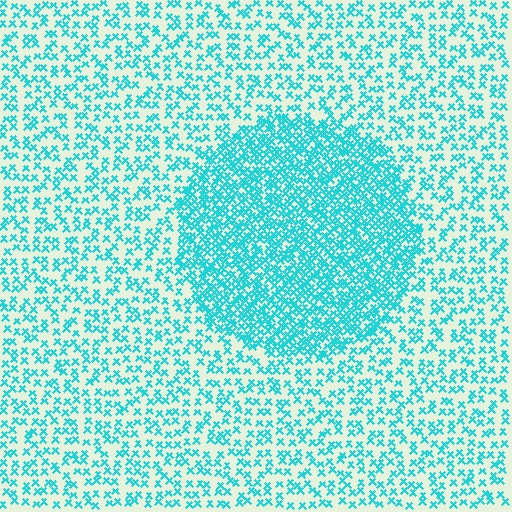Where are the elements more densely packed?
The elements are more densely packed inside the circle boundary.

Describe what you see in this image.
The image contains small cyan elements arranged at two different densities. A circle-shaped region is visible where the elements are more densely packed than the surrounding area.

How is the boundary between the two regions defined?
The boundary is defined by a change in element density (approximately 2.4x ratio). All elements are the same color, size, and shape.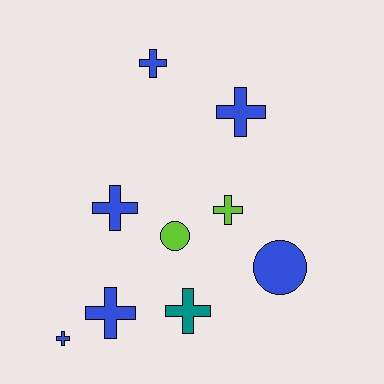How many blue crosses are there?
There are 5 blue crosses.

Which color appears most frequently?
Blue, with 6 objects.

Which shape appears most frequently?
Cross, with 7 objects.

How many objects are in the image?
There are 9 objects.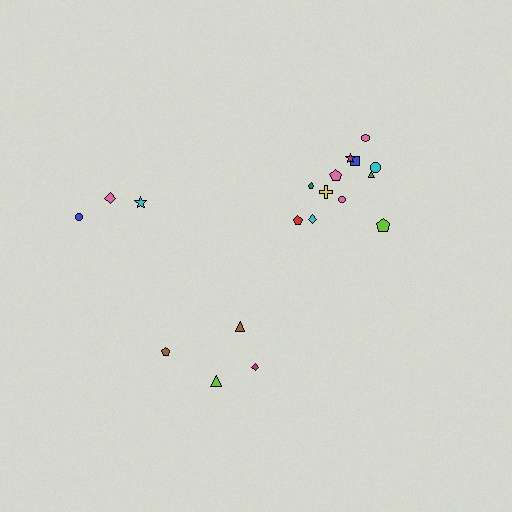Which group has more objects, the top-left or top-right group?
The top-right group.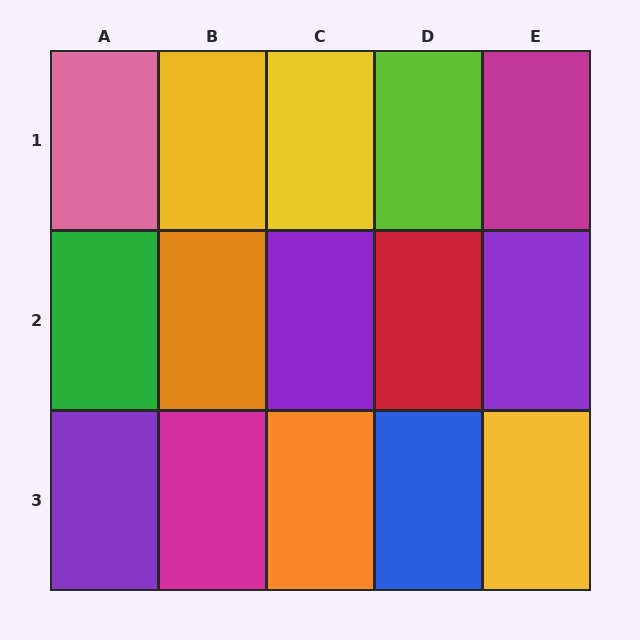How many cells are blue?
1 cell is blue.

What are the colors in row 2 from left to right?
Green, orange, purple, red, purple.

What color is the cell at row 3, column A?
Purple.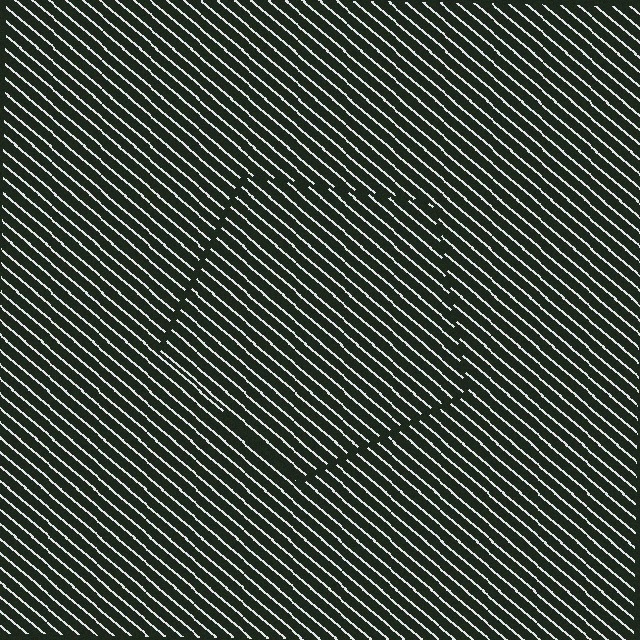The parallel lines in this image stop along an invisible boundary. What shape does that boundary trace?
An illusory pentagon. The interior of the shape contains the same grating, shifted by half a period — the contour is defined by the phase discontinuity where line-ends from the inner and outer gratings abut.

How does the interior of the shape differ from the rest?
The interior of the shape contains the same grating, shifted by half a period — the contour is defined by the phase discontinuity where line-ends from the inner and outer gratings abut.